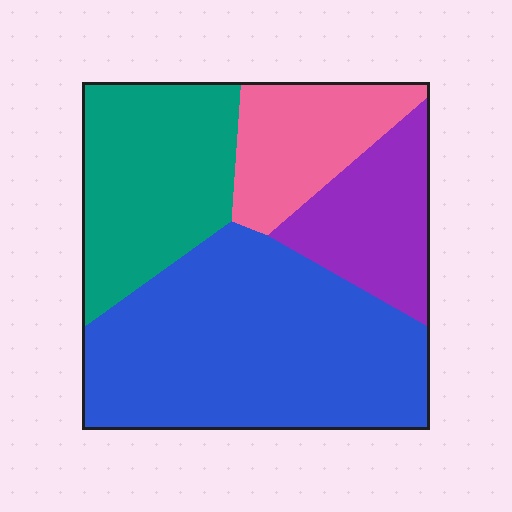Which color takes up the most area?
Blue, at roughly 45%.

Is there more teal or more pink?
Teal.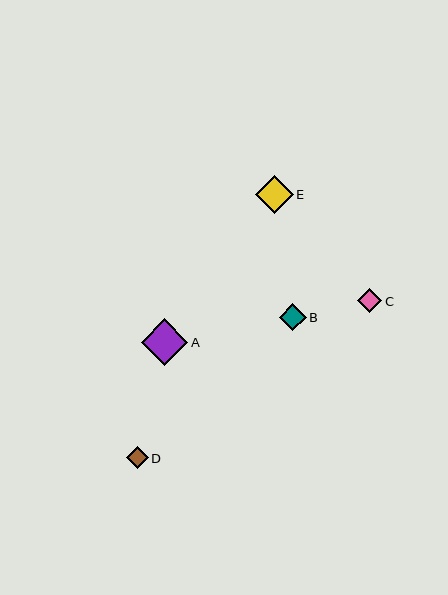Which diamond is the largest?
Diamond A is the largest with a size of approximately 47 pixels.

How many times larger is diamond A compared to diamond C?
Diamond A is approximately 1.9 times the size of diamond C.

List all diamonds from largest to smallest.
From largest to smallest: A, E, B, C, D.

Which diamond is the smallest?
Diamond D is the smallest with a size of approximately 22 pixels.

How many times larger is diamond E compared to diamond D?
Diamond E is approximately 1.7 times the size of diamond D.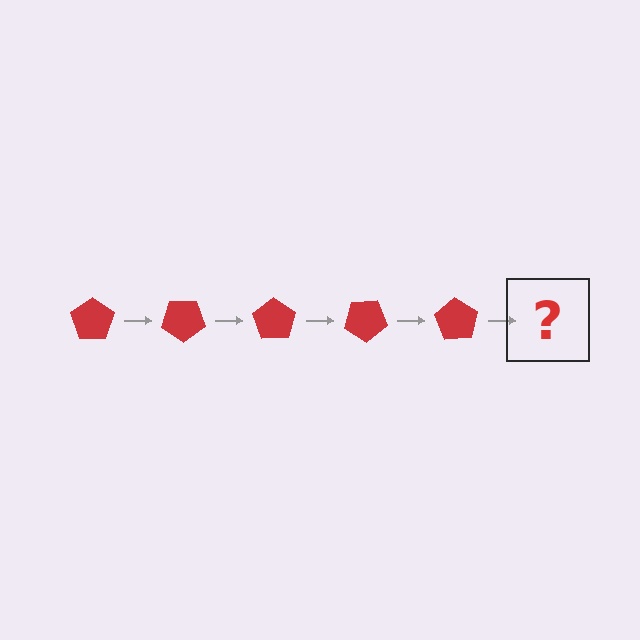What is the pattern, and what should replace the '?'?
The pattern is that the pentagon rotates 35 degrees each step. The '?' should be a red pentagon rotated 175 degrees.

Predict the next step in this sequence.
The next step is a red pentagon rotated 175 degrees.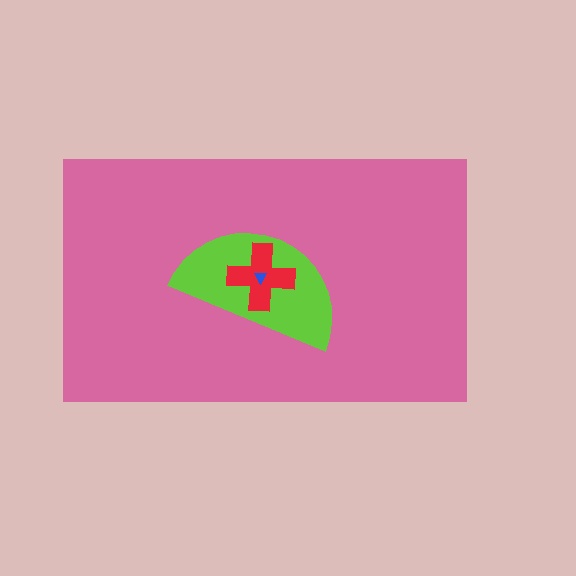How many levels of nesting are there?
4.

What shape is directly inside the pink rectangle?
The lime semicircle.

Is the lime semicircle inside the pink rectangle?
Yes.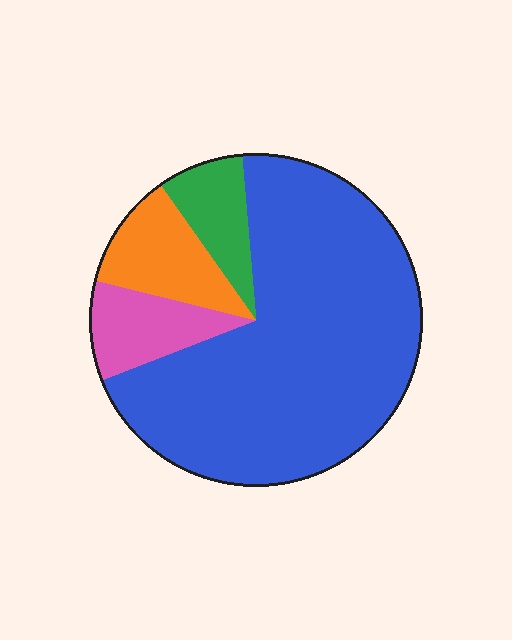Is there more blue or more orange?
Blue.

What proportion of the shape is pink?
Pink takes up about one tenth (1/10) of the shape.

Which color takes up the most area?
Blue, at roughly 70%.